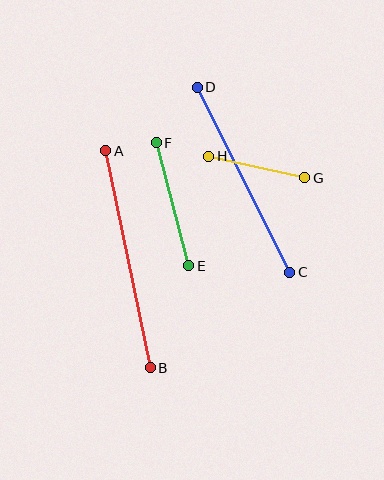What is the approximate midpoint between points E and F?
The midpoint is at approximately (172, 204) pixels.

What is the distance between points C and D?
The distance is approximately 207 pixels.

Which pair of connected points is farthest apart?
Points A and B are farthest apart.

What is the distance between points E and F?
The distance is approximately 127 pixels.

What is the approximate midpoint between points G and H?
The midpoint is at approximately (257, 167) pixels.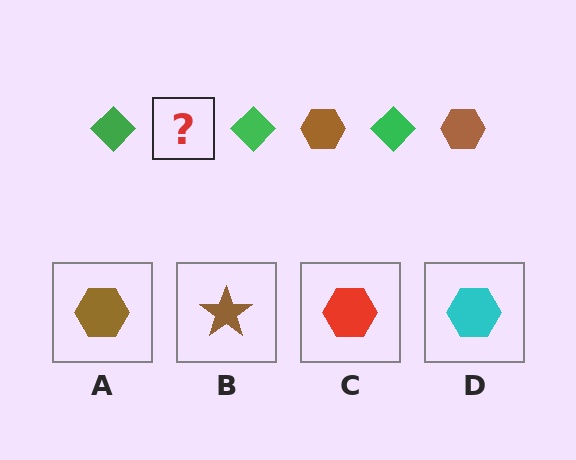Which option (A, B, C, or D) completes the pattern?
A.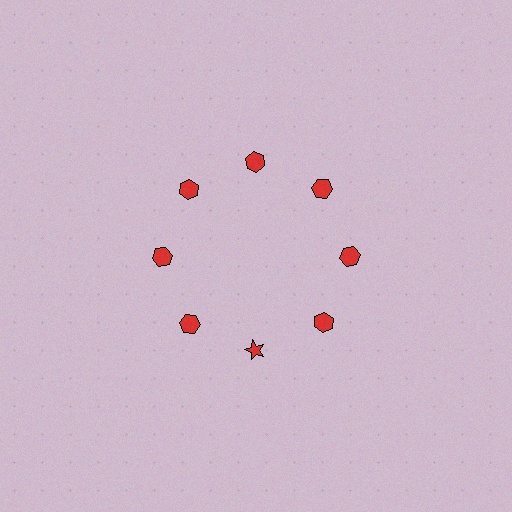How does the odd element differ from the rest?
It has a different shape: star instead of hexagon.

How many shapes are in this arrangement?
There are 8 shapes arranged in a ring pattern.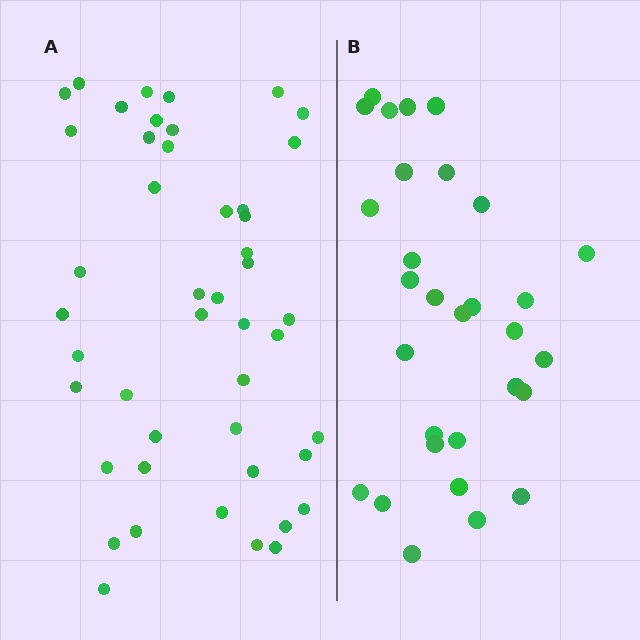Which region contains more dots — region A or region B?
Region A (the left region) has more dots.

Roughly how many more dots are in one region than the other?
Region A has approximately 15 more dots than region B.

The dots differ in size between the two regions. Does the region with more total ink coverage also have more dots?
No. Region B has more total ink coverage because its dots are larger, but region A actually contains more individual dots. Total area can be misleading — the number of items is what matters here.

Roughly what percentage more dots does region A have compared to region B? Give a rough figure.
About 55% more.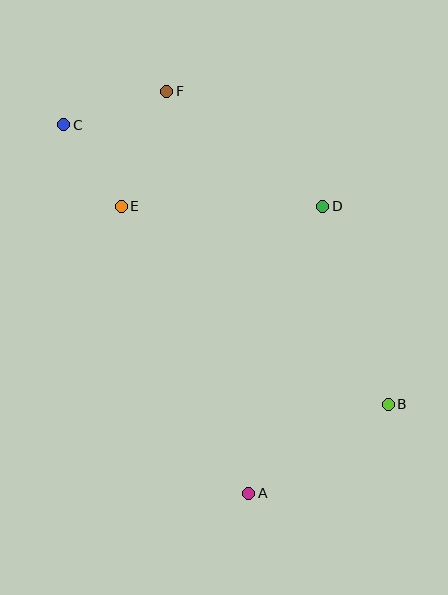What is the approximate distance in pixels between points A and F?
The distance between A and F is approximately 410 pixels.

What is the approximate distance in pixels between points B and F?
The distance between B and F is approximately 384 pixels.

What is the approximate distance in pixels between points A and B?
The distance between A and B is approximately 166 pixels.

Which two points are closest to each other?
Points C and E are closest to each other.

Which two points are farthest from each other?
Points B and C are farthest from each other.